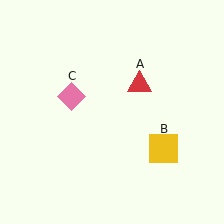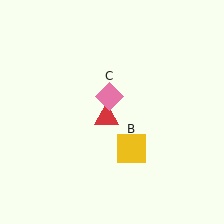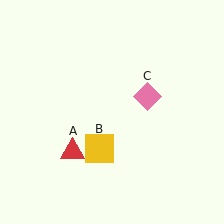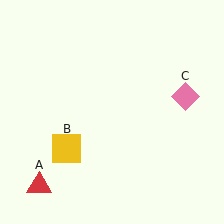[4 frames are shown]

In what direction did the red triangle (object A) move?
The red triangle (object A) moved down and to the left.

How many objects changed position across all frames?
3 objects changed position: red triangle (object A), yellow square (object B), pink diamond (object C).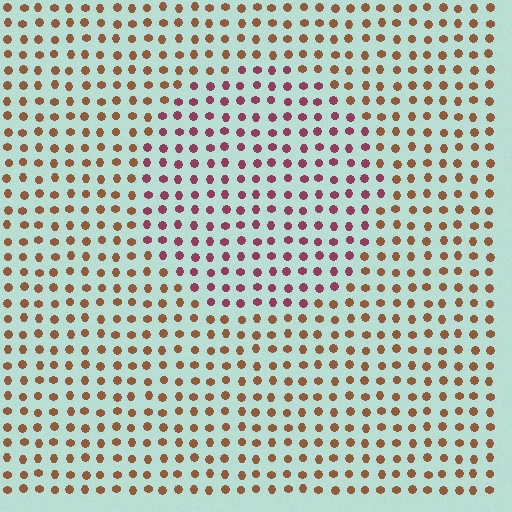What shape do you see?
I see a circle.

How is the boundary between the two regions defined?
The boundary is defined purely by a slight shift in hue (about 47 degrees). Spacing, size, and orientation are identical on both sides.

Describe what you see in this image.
The image is filled with small brown elements in a uniform arrangement. A circle-shaped region is visible where the elements are tinted to a slightly different hue, forming a subtle color boundary.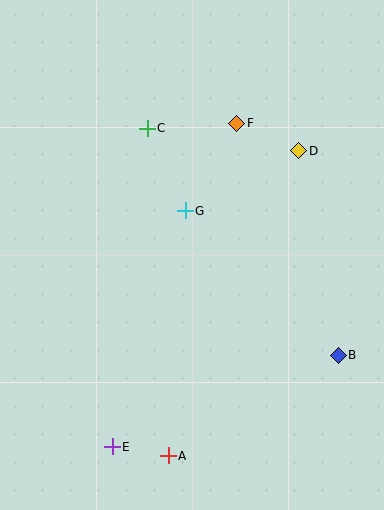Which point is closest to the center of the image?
Point G at (185, 211) is closest to the center.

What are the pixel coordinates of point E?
Point E is at (112, 447).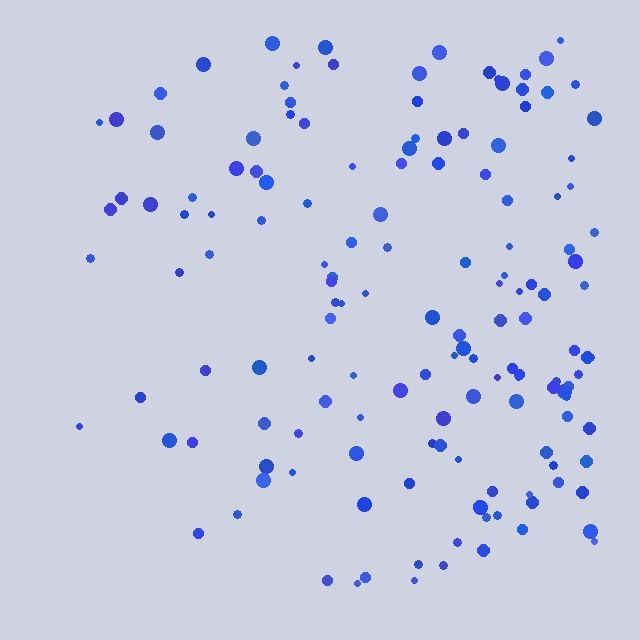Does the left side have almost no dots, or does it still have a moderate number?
Still a moderate number, just noticeably fewer than the right.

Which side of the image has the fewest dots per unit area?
The left.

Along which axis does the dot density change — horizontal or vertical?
Horizontal.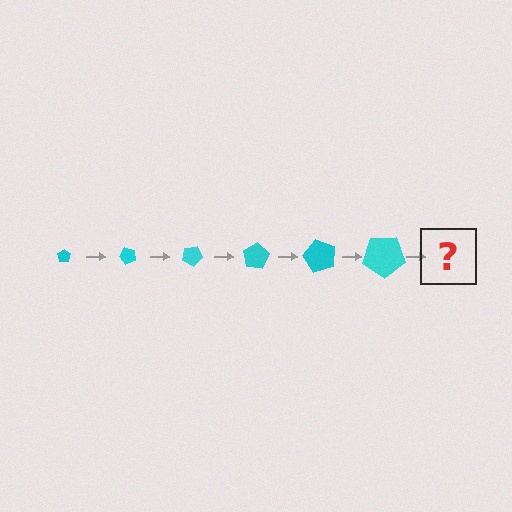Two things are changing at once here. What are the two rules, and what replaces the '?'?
The two rules are that the pentagon grows larger each step and it rotates 50 degrees each step. The '?' should be a pentagon, larger than the previous one and rotated 300 degrees from the start.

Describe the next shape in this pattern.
It should be a pentagon, larger than the previous one and rotated 300 degrees from the start.